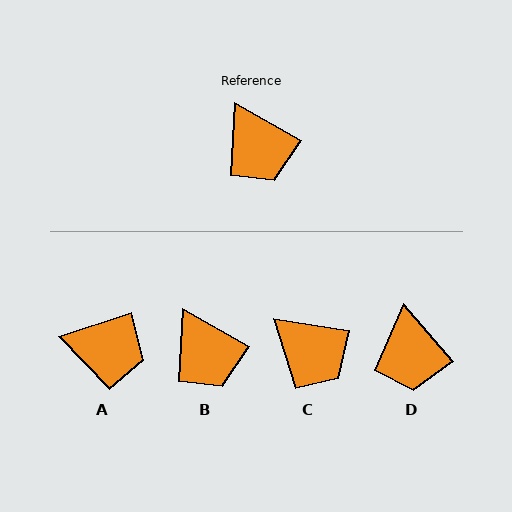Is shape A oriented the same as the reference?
No, it is off by about 47 degrees.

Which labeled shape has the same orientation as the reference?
B.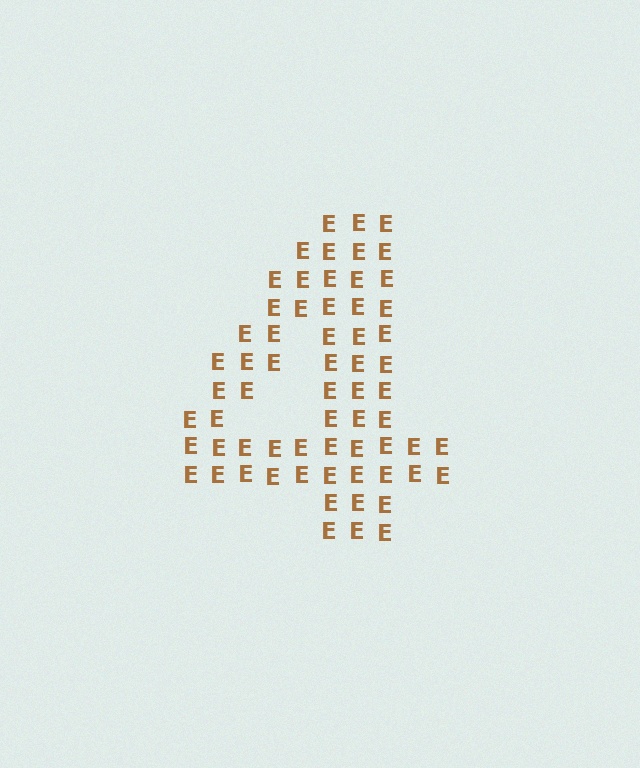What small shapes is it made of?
It is made of small letter E's.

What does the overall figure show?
The overall figure shows the digit 4.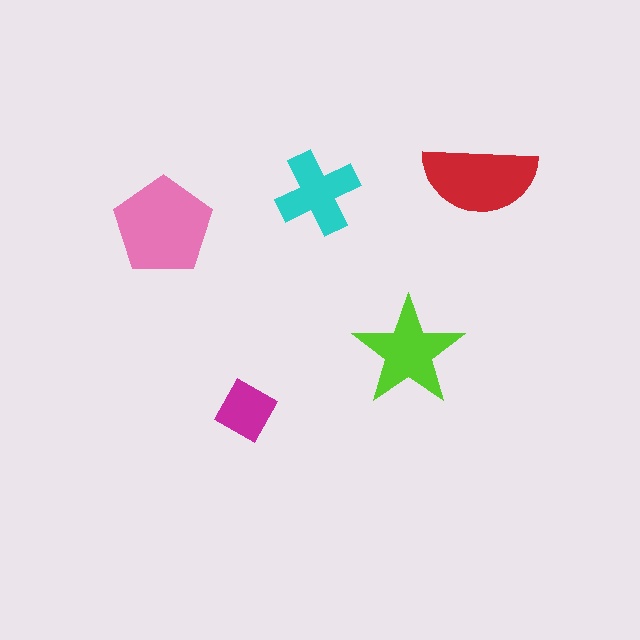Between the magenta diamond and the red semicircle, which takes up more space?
The red semicircle.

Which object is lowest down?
The magenta diamond is bottommost.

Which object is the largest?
The pink pentagon.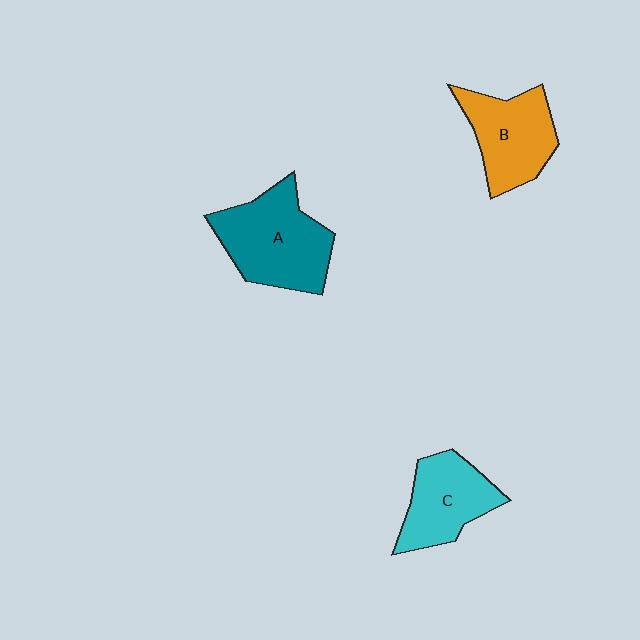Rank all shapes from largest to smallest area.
From largest to smallest: A (teal), B (orange), C (cyan).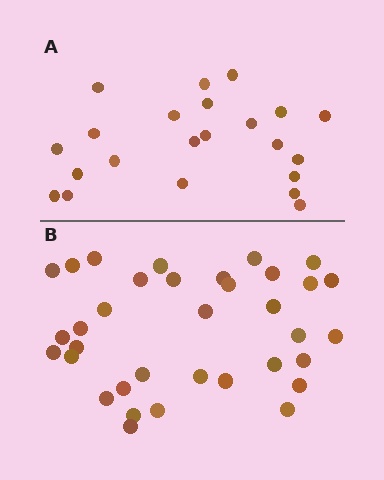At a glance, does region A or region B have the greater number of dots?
Region B (the bottom region) has more dots.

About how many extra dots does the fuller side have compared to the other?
Region B has approximately 15 more dots than region A.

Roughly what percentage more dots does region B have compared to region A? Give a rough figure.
About 60% more.